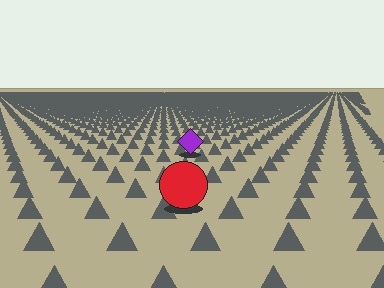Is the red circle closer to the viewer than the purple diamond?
Yes. The red circle is closer — you can tell from the texture gradient: the ground texture is coarser near it.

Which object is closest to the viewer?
The red circle is closest. The texture marks near it are larger and more spread out.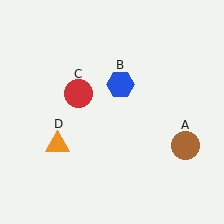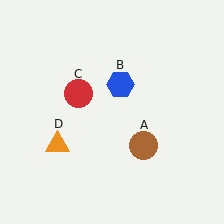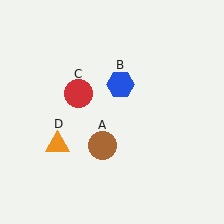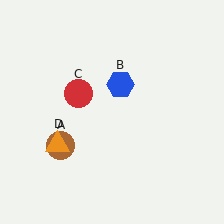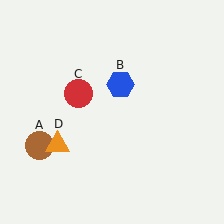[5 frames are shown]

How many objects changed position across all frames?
1 object changed position: brown circle (object A).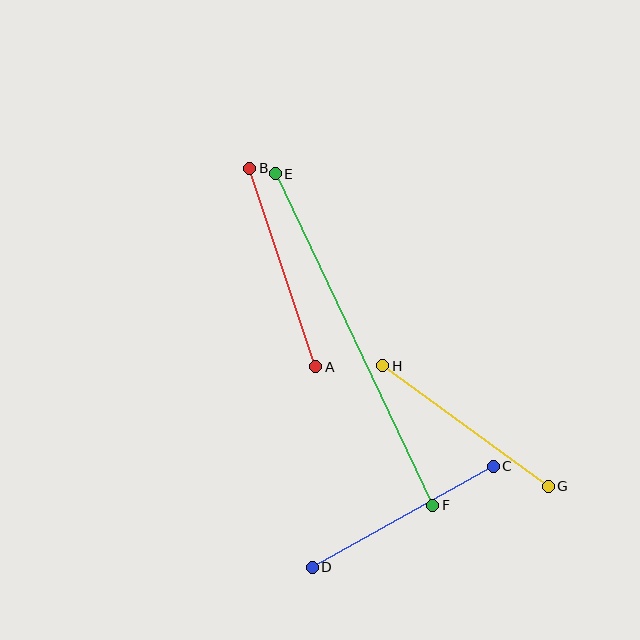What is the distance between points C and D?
The distance is approximately 207 pixels.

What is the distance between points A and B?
The distance is approximately 210 pixels.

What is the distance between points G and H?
The distance is approximately 205 pixels.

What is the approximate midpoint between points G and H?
The midpoint is at approximately (466, 426) pixels.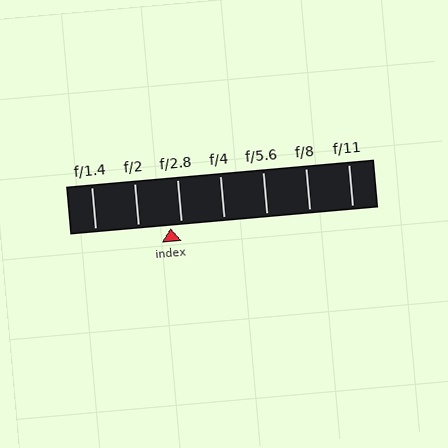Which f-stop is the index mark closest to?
The index mark is closest to f/2.8.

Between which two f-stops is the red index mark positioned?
The index mark is between f/2 and f/2.8.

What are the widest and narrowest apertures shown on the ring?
The widest aperture shown is f/1.4 and the narrowest is f/11.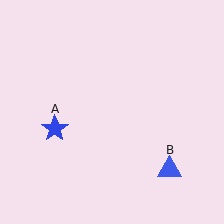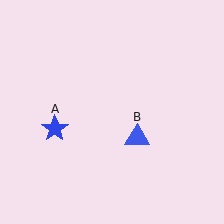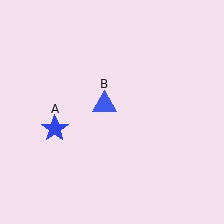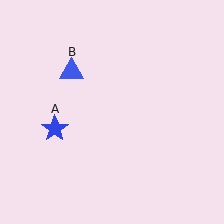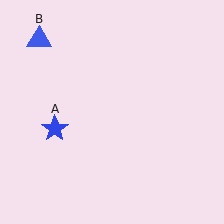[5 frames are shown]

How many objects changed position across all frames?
1 object changed position: blue triangle (object B).